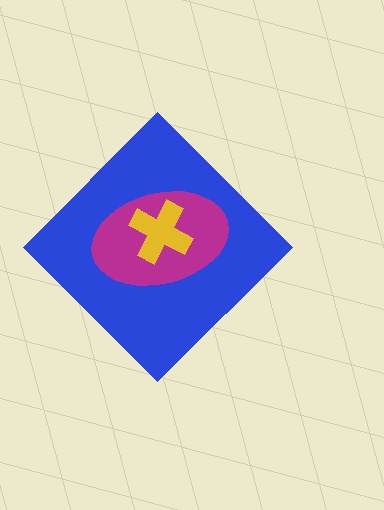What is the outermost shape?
The blue diamond.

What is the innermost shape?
The yellow cross.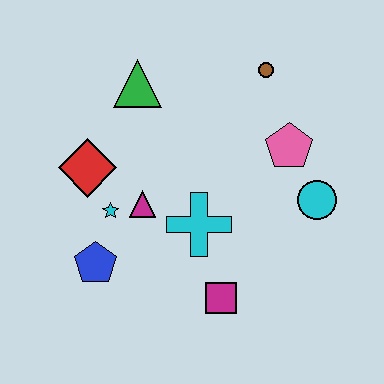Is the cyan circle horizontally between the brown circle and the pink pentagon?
No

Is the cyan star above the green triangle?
No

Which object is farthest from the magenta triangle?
The brown circle is farthest from the magenta triangle.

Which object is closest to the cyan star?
The magenta triangle is closest to the cyan star.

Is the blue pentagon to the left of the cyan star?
Yes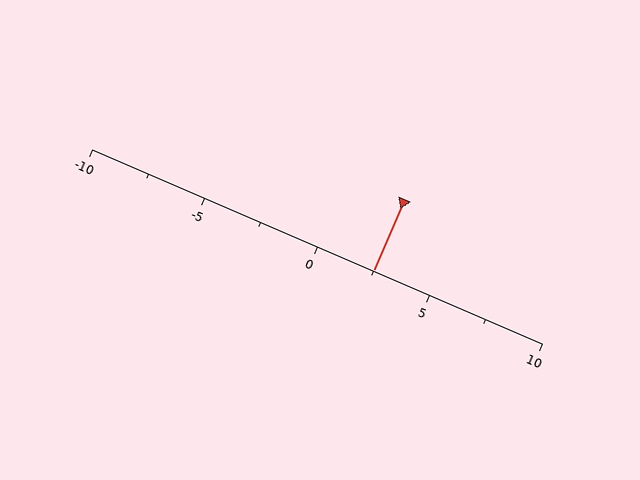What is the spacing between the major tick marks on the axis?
The major ticks are spaced 5 apart.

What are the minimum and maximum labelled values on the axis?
The axis runs from -10 to 10.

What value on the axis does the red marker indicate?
The marker indicates approximately 2.5.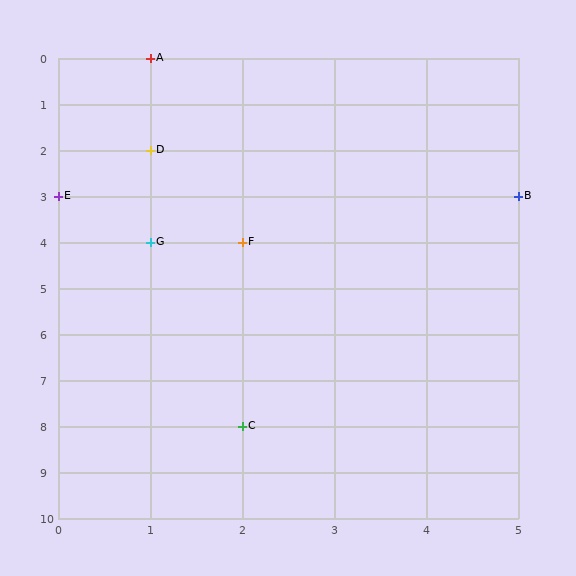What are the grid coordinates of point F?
Point F is at grid coordinates (2, 4).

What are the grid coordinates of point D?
Point D is at grid coordinates (1, 2).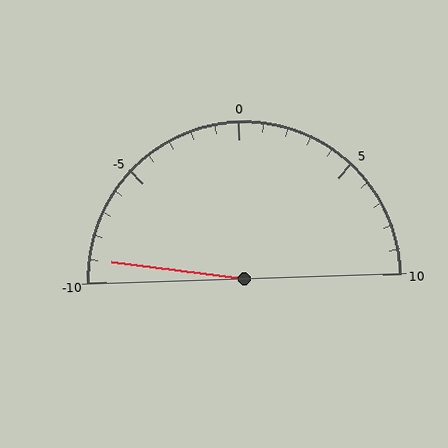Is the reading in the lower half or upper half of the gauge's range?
The reading is in the lower half of the range (-10 to 10).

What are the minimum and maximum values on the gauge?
The gauge ranges from -10 to 10.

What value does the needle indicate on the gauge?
The needle indicates approximately -9.